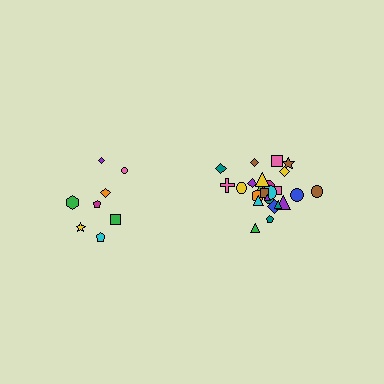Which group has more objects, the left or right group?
The right group.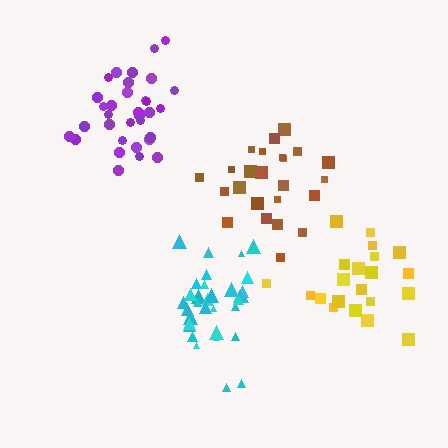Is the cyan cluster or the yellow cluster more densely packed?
Cyan.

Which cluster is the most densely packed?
Purple.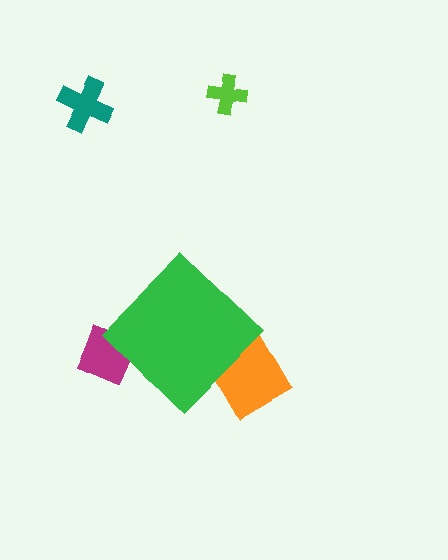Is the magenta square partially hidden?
Yes, the magenta square is partially hidden behind the green diamond.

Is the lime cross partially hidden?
No, the lime cross is fully visible.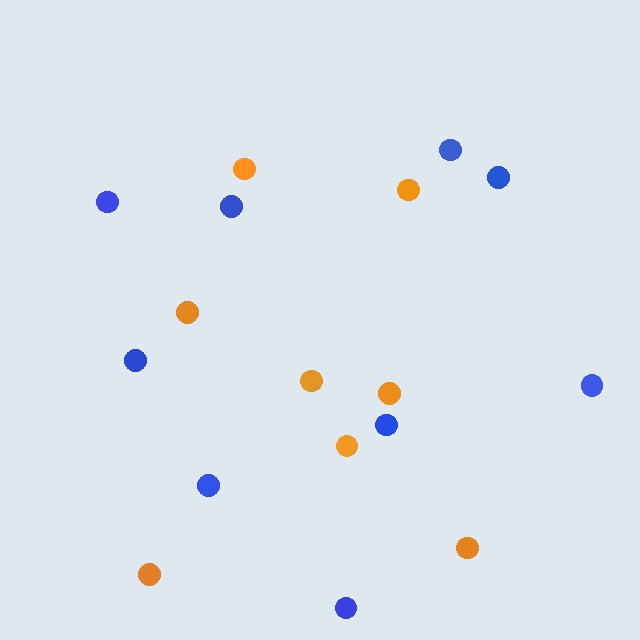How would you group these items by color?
There are 2 groups: one group of blue circles (9) and one group of orange circles (8).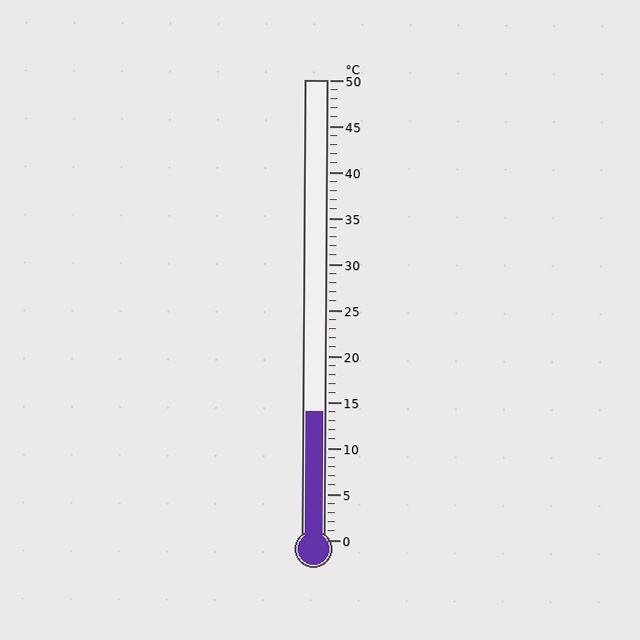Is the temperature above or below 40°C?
The temperature is below 40°C.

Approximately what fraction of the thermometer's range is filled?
The thermometer is filled to approximately 30% of its range.